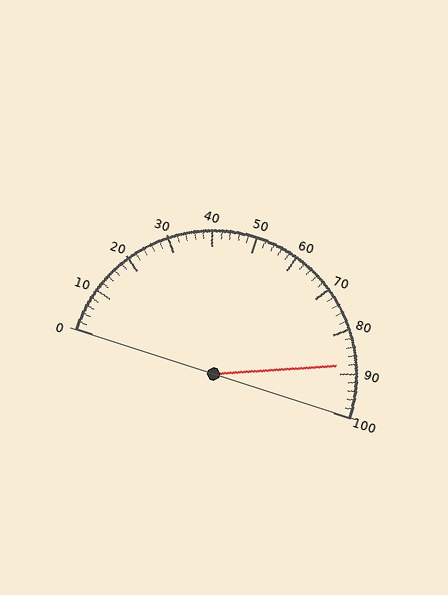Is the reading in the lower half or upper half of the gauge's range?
The reading is in the upper half of the range (0 to 100).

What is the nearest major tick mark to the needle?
The nearest major tick mark is 90.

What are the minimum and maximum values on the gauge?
The gauge ranges from 0 to 100.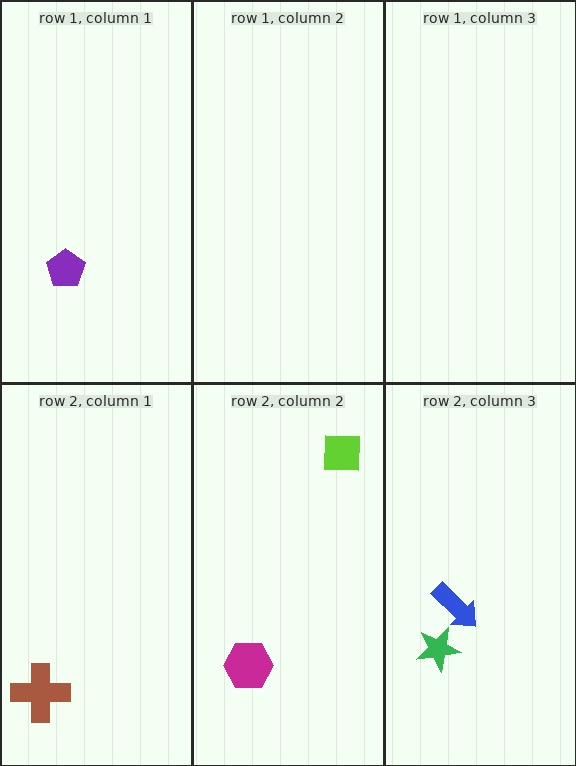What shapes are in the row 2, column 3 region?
The blue arrow, the green star.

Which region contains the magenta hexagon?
The row 2, column 2 region.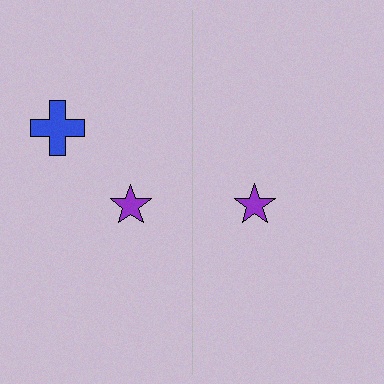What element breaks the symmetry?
A blue cross is missing from the right side.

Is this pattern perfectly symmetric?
No, the pattern is not perfectly symmetric. A blue cross is missing from the right side.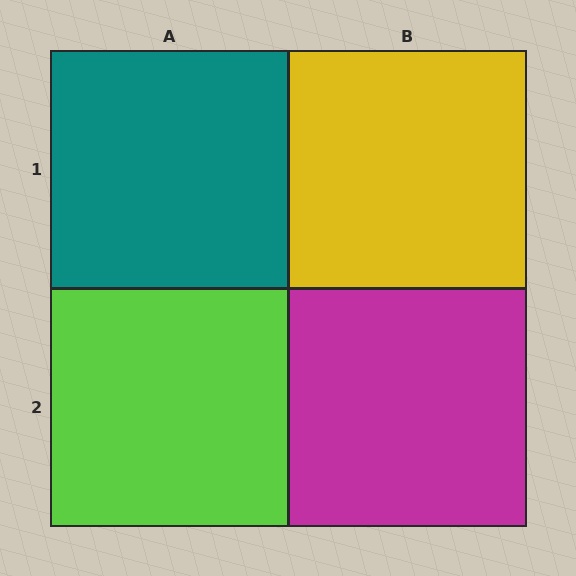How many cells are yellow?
1 cell is yellow.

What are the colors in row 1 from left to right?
Teal, yellow.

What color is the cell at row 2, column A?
Lime.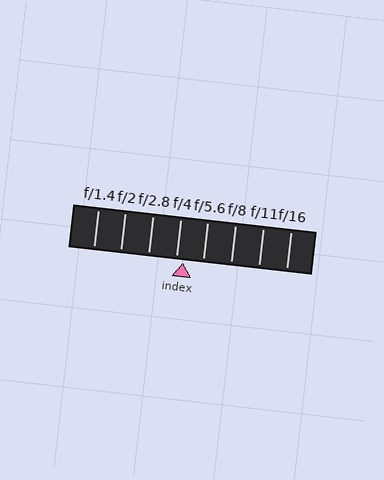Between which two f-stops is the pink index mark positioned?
The index mark is between f/4 and f/5.6.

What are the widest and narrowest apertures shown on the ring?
The widest aperture shown is f/1.4 and the narrowest is f/16.